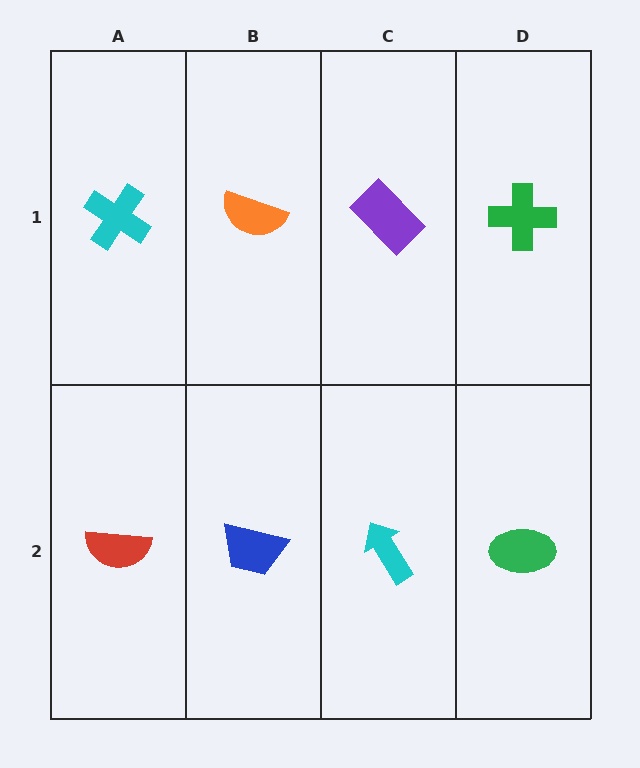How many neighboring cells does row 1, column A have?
2.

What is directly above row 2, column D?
A green cross.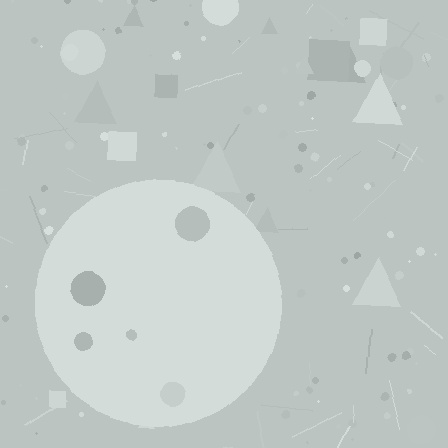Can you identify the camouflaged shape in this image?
The camouflaged shape is a circle.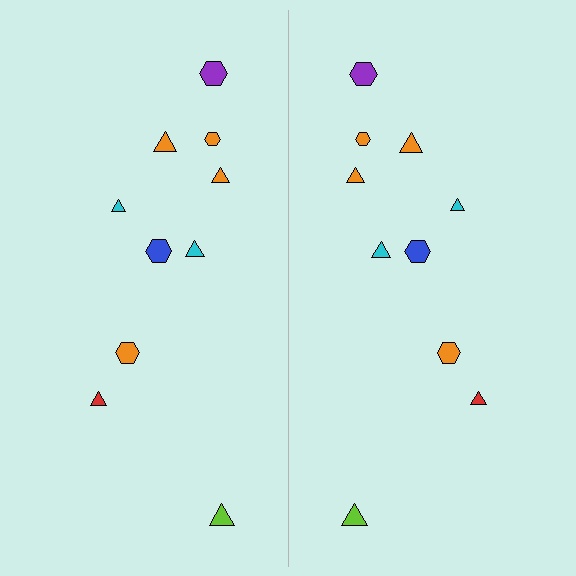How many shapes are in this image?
There are 20 shapes in this image.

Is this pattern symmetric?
Yes, this pattern has bilateral (reflection) symmetry.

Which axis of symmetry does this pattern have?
The pattern has a vertical axis of symmetry running through the center of the image.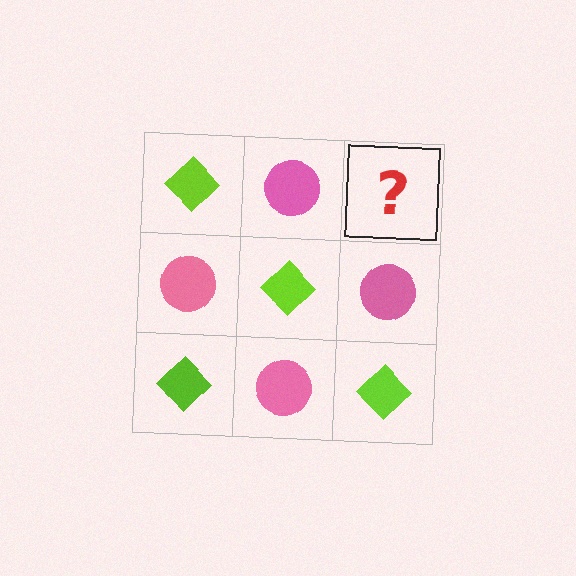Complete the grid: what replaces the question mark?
The question mark should be replaced with a lime diamond.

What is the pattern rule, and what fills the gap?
The rule is that it alternates lime diamond and pink circle in a checkerboard pattern. The gap should be filled with a lime diamond.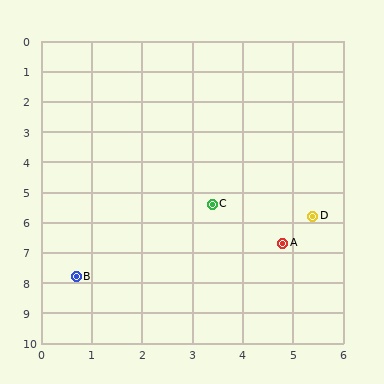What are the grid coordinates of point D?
Point D is at approximately (5.4, 5.8).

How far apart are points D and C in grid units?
Points D and C are about 2.0 grid units apart.